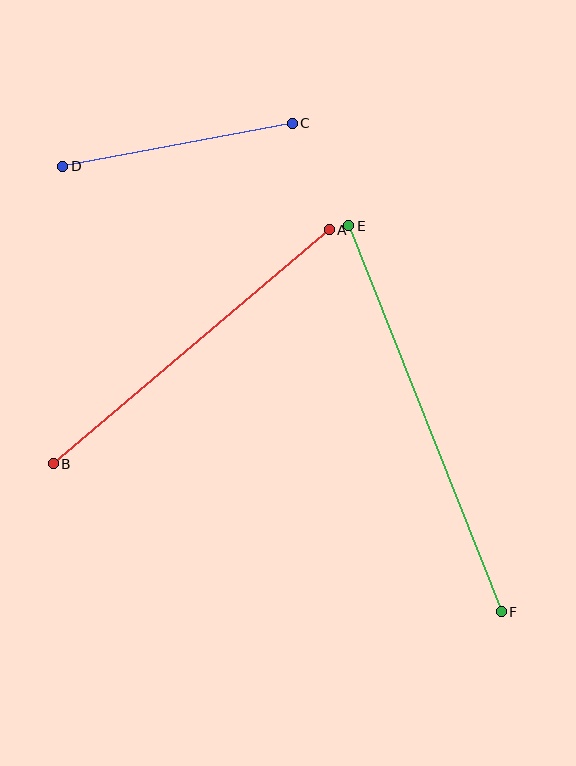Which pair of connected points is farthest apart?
Points E and F are farthest apart.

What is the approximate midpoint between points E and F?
The midpoint is at approximately (425, 419) pixels.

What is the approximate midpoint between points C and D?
The midpoint is at approximately (178, 145) pixels.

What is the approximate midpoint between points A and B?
The midpoint is at approximately (191, 347) pixels.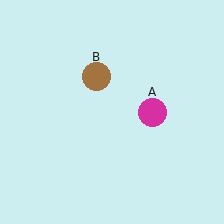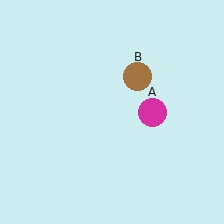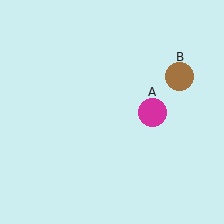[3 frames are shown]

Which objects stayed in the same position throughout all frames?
Magenta circle (object A) remained stationary.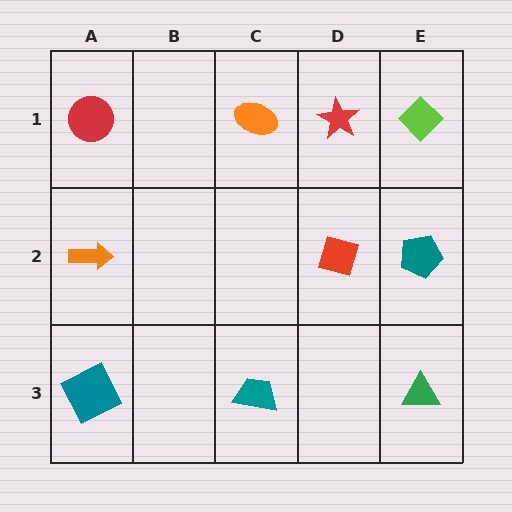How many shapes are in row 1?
4 shapes.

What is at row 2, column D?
A red diamond.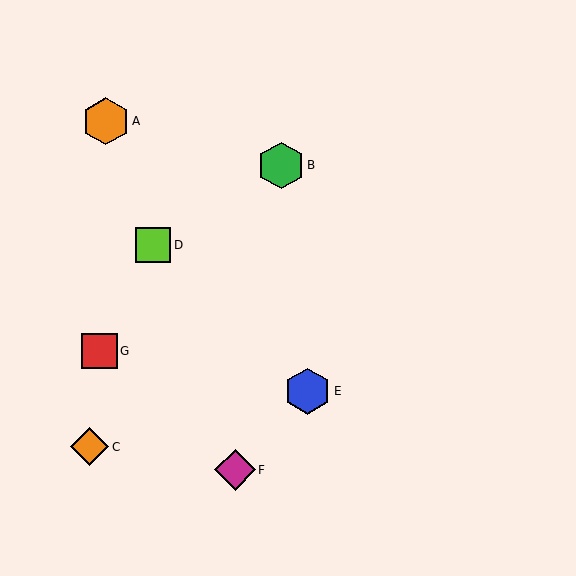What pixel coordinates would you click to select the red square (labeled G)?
Click at (99, 351) to select the red square G.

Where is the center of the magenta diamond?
The center of the magenta diamond is at (235, 470).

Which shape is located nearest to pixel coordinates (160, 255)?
The lime square (labeled D) at (153, 245) is nearest to that location.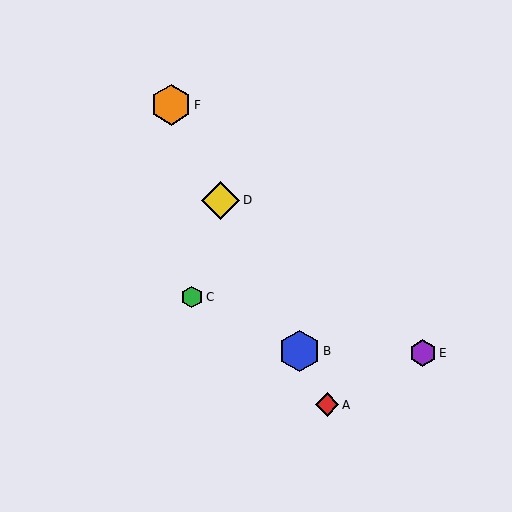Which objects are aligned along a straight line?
Objects A, B, D, F are aligned along a straight line.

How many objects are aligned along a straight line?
4 objects (A, B, D, F) are aligned along a straight line.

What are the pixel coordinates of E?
Object E is at (423, 353).